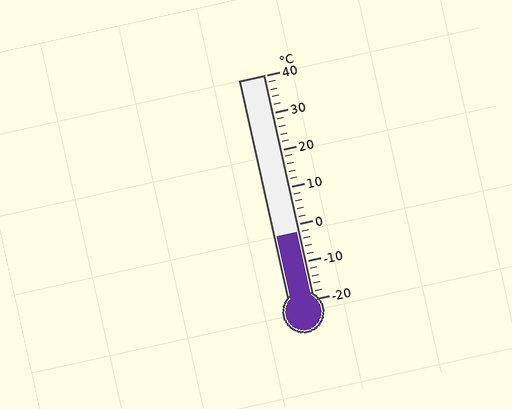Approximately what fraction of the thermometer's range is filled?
The thermometer is filled to approximately 30% of its range.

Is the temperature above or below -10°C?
The temperature is above -10°C.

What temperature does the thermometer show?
The thermometer shows approximately -2°C.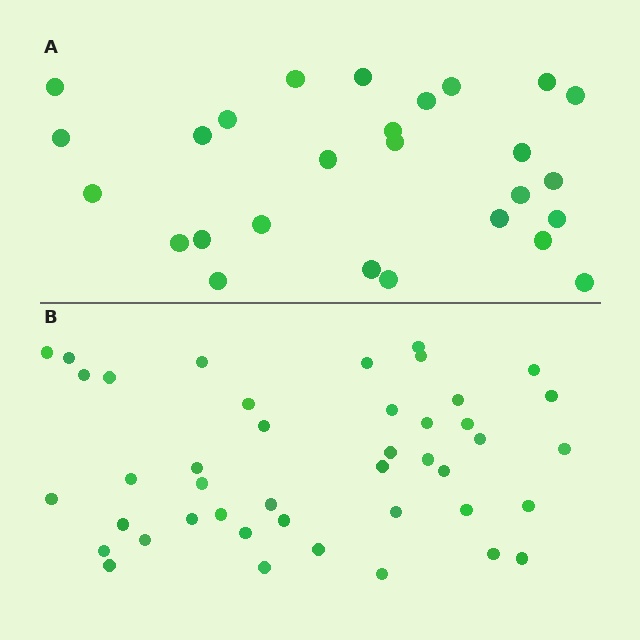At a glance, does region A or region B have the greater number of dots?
Region B (the bottom region) has more dots.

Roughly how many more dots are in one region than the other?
Region B has approximately 15 more dots than region A.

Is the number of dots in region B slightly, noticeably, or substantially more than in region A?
Region B has substantially more. The ratio is roughly 1.6 to 1.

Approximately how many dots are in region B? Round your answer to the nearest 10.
About 40 dots. (The exact count is 43, which rounds to 40.)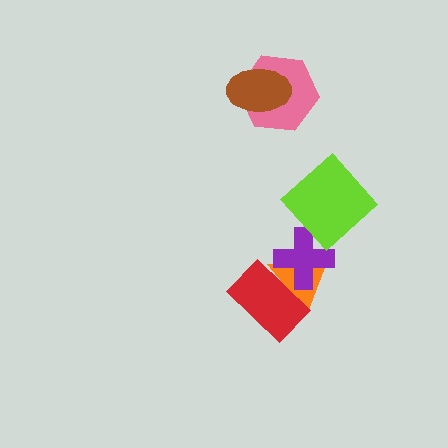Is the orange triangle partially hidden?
Yes, it is partially covered by another shape.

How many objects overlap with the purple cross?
2 objects overlap with the purple cross.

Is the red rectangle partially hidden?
No, no other shape covers it.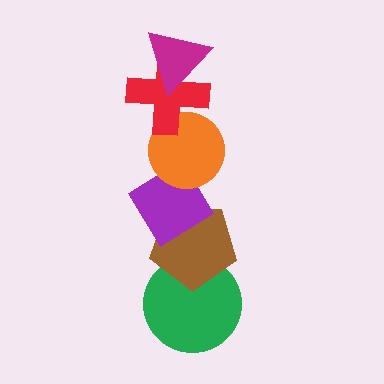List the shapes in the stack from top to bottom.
From top to bottom: the magenta triangle, the red cross, the orange circle, the purple diamond, the brown pentagon, the green circle.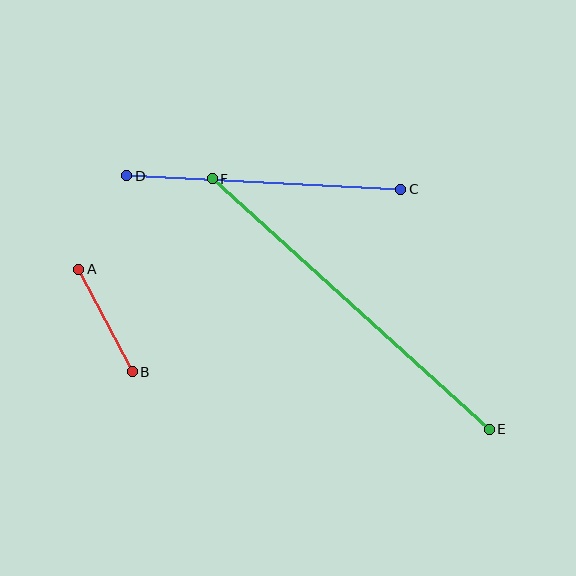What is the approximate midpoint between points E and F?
The midpoint is at approximately (351, 304) pixels.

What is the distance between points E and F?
The distance is approximately 374 pixels.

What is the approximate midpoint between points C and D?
The midpoint is at approximately (264, 182) pixels.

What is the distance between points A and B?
The distance is approximately 116 pixels.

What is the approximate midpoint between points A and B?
The midpoint is at approximately (106, 320) pixels.